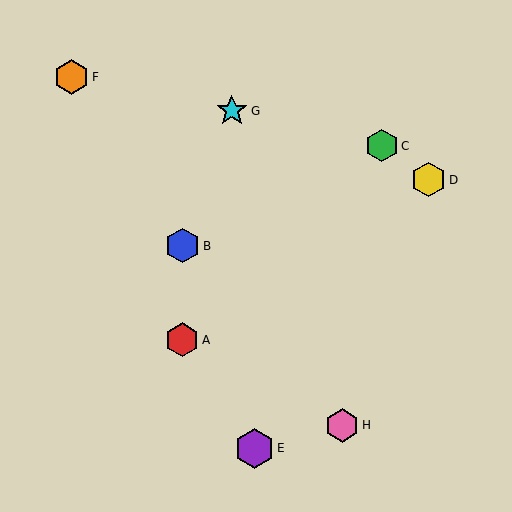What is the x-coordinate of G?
Object G is at x≈232.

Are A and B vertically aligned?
Yes, both are at x≈182.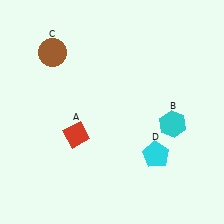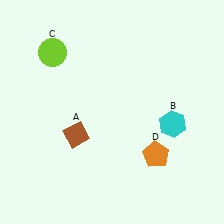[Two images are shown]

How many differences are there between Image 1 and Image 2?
There are 3 differences between the two images.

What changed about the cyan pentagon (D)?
In Image 1, D is cyan. In Image 2, it changed to orange.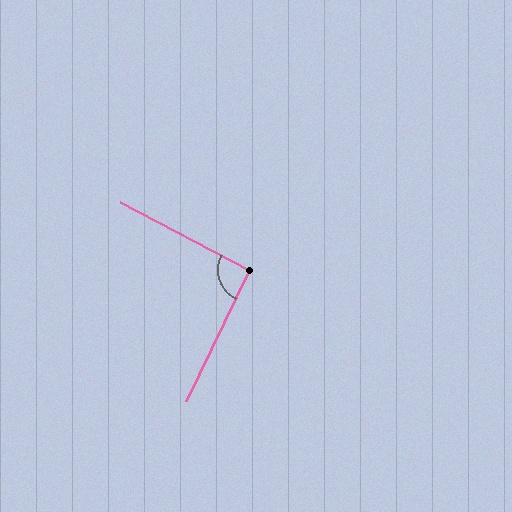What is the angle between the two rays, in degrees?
Approximately 92 degrees.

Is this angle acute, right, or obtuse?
It is approximately a right angle.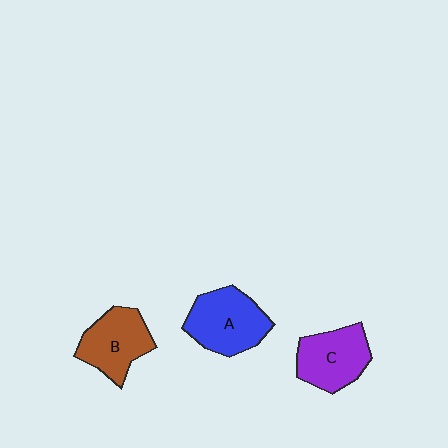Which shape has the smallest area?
Shape B (brown).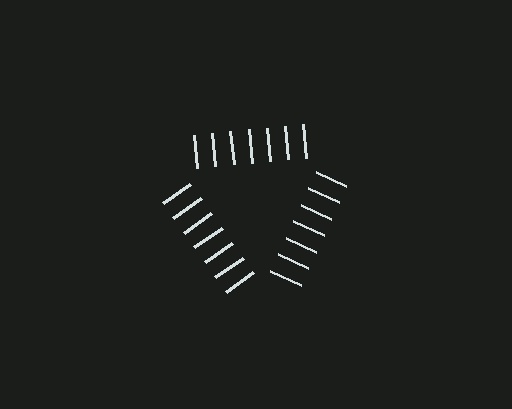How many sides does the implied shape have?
3 sides — the line-ends trace a triangle.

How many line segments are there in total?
21 — 7 along each of the 3 edges.